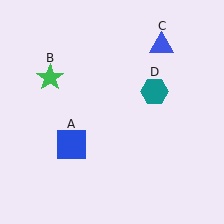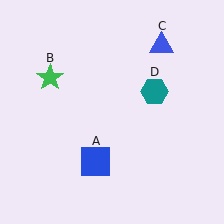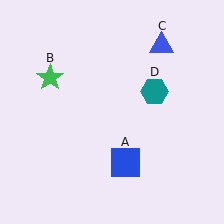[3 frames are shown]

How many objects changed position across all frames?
1 object changed position: blue square (object A).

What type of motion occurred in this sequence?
The blue square (object A) rotated counterclockwise around the center of the scene.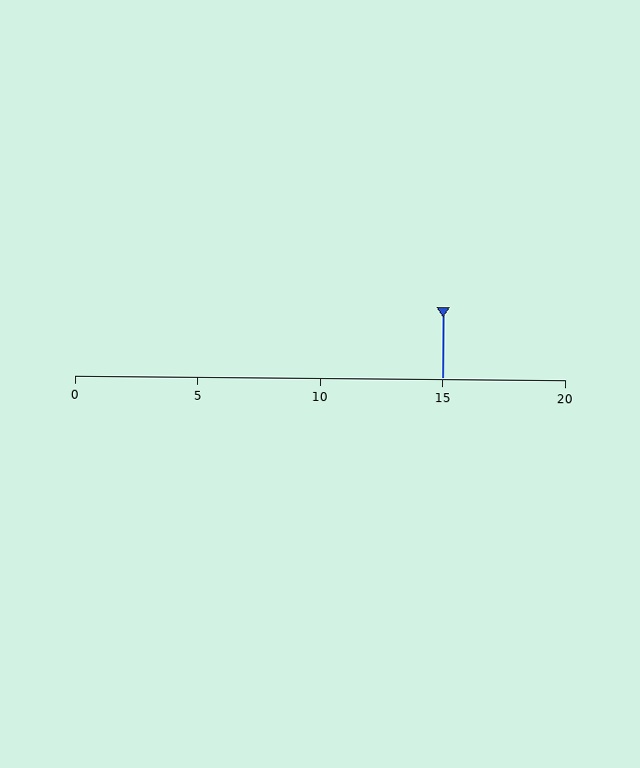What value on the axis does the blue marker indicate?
The marker indicates approximately 15.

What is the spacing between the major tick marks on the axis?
The major ticks are spaced 5 apart.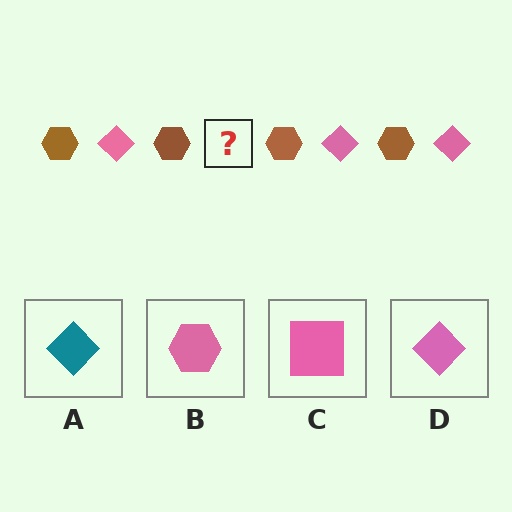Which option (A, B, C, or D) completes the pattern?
D.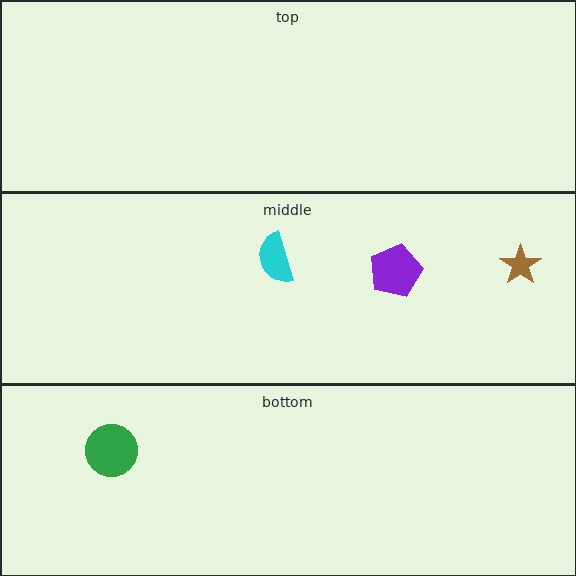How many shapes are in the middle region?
3.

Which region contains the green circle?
The bottom region.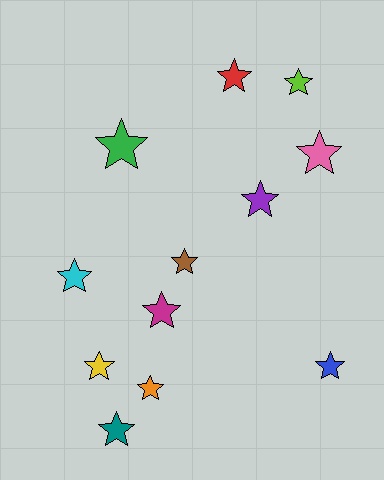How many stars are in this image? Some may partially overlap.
There are 12 stars.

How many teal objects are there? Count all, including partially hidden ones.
There is 1 teal object.